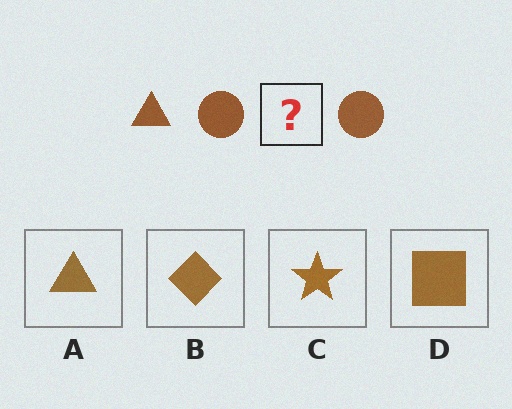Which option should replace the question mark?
Option A.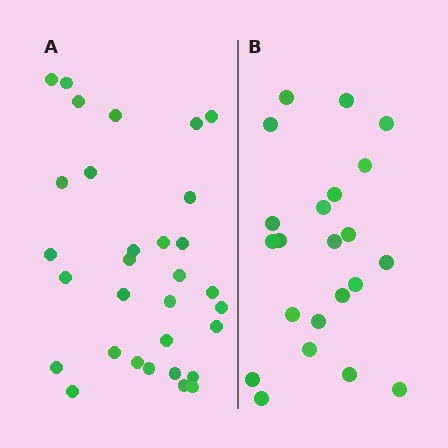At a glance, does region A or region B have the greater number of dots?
Region A (the left region) has more dots.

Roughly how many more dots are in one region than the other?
Region A has roughly 8 or so more dots than region B.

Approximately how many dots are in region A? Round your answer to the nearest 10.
About 30 dots. (The exact count is 31, which rounds to 30.)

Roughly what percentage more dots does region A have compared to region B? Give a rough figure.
About 40% more.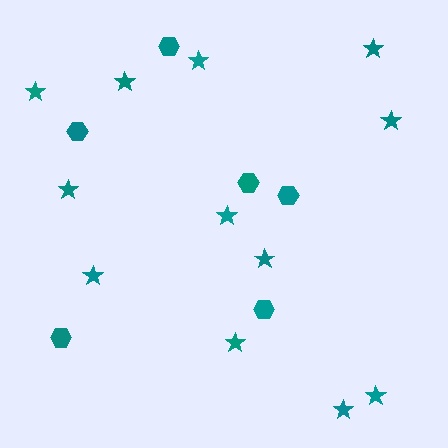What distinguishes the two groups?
There are 2 groups: one group of stars (12) and one group of hexagons (6).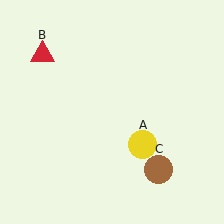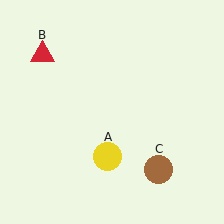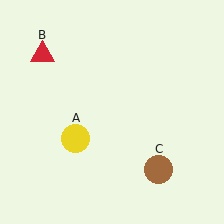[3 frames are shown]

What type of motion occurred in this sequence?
The yellow circle (object A) rotated clockwise around the center of the scene.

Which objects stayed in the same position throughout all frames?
Red triangle (object B) and brown circle (object C) remained stationary.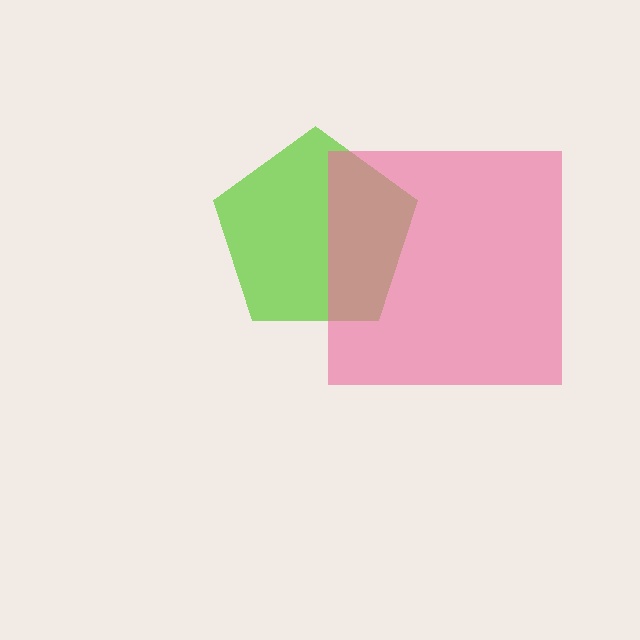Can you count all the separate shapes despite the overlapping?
Yes, there are 2 separate shapes.